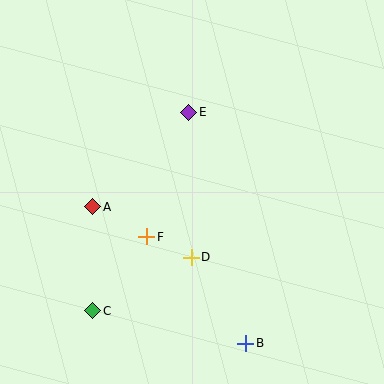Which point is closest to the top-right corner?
Point E is closest to the top-right corner.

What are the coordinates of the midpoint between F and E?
The midpoint between F and E is at (168, 174).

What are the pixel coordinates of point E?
Point E is at (189, 112).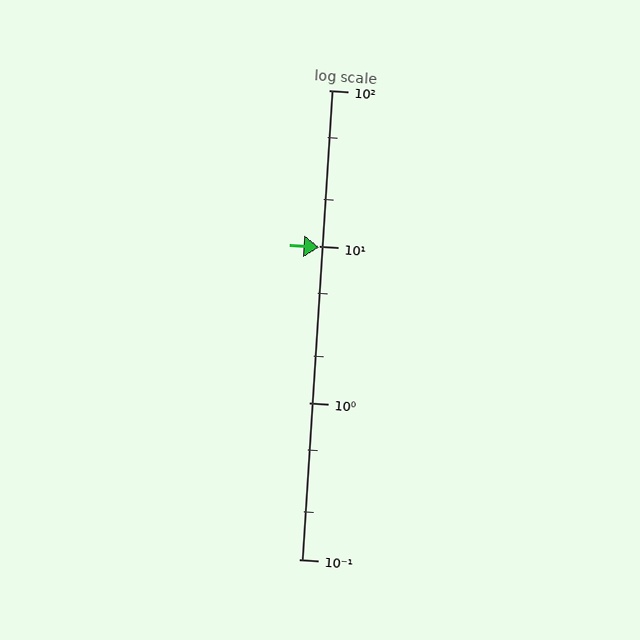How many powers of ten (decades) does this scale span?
The scale spans 3 decades, from 0.1 to 100.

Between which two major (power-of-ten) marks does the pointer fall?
The pointer is between 1 and 10.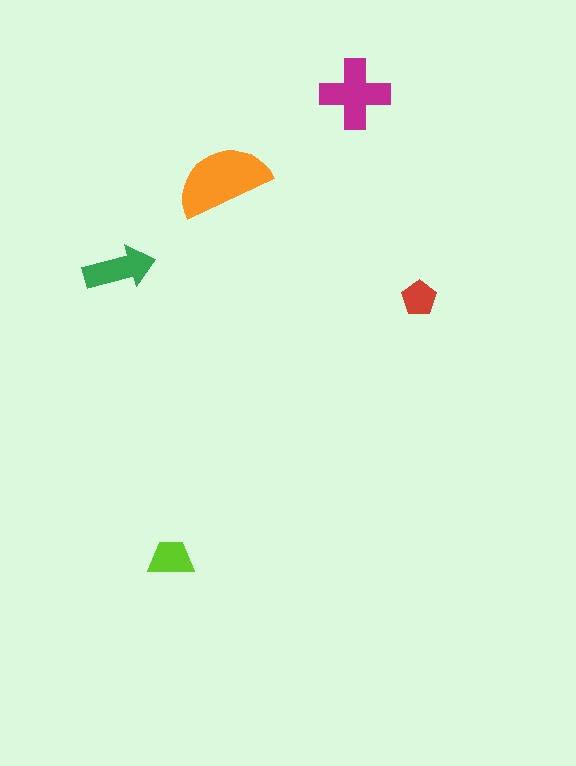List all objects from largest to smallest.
The orange semicircle, the magenta cross, the green arrow, the lime trapezoid, the red pentagon.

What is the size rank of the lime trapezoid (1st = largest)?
4th.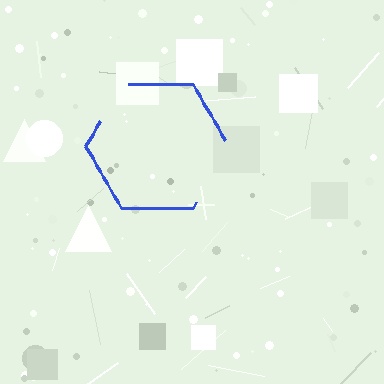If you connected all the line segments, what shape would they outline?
They would outline a hexagon.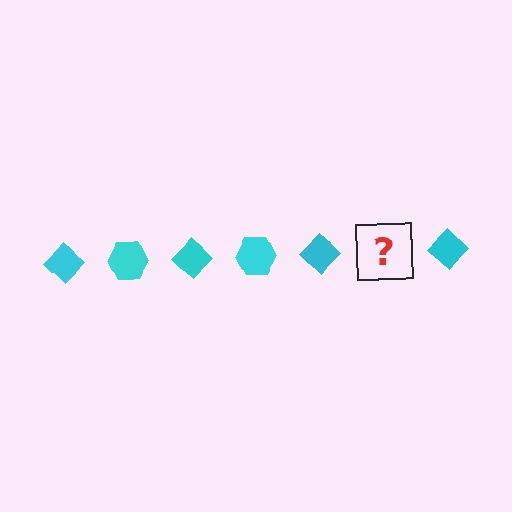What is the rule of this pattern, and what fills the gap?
The rule is that the pattern cycles through diamond, hexagon shapes in cyan. The gap should be filled with a cyan hexagon.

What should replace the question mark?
The question mark should be replaced with a cyan hexagon.